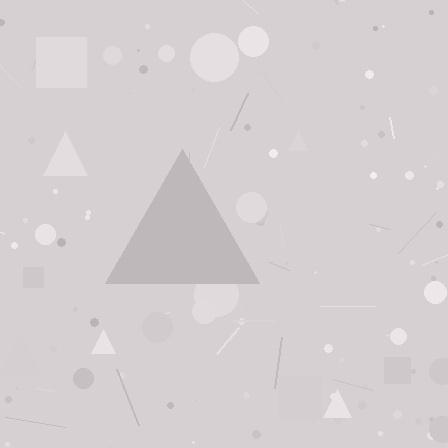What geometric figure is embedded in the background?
A triangle is embedded in the background.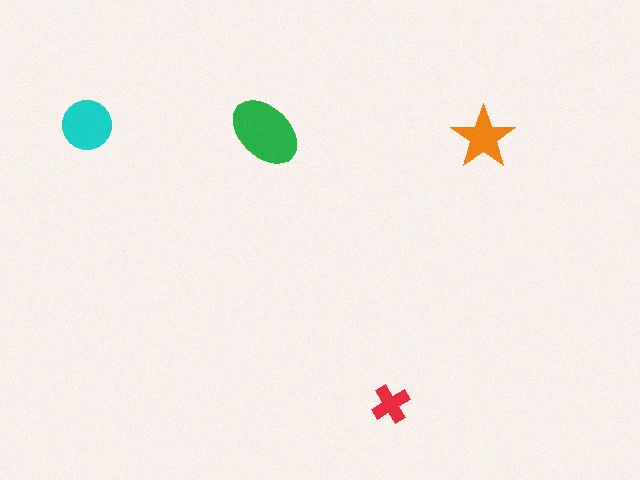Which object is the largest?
The green ellipse.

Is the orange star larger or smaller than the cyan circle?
Smaller.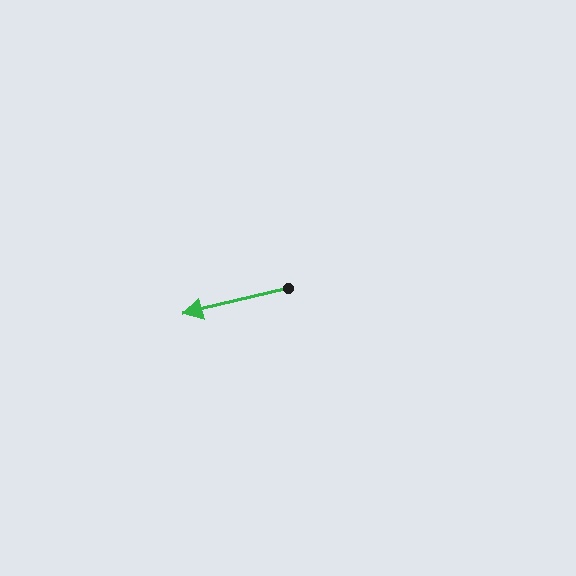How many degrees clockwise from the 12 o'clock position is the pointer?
Approximately 256 degrees.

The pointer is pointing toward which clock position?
Roughly 9 o'clock.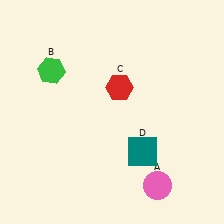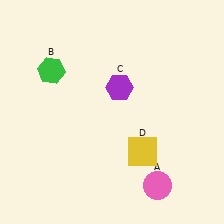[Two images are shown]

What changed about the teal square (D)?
In Image 1, D is teal. In Image 2, it changed to yellow.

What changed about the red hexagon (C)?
In Image 1, C is red. In Image 2, it changed to purple.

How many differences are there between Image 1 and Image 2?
There are 2 differences between the two images.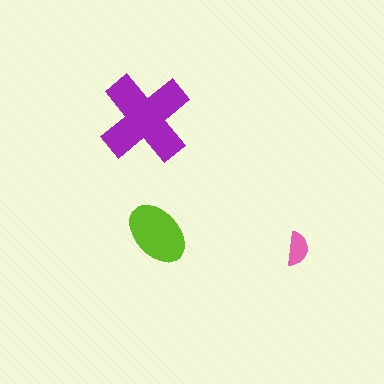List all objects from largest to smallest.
The purple cross, the lime ellipse, the pink semicircle.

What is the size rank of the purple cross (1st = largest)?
1st.